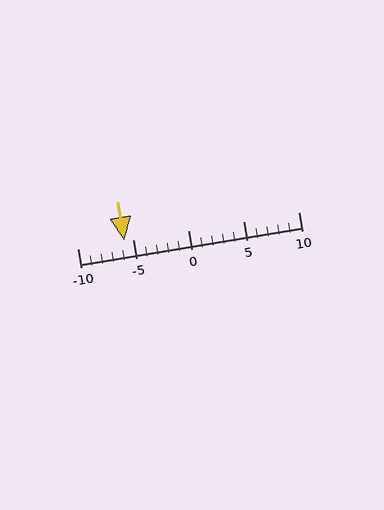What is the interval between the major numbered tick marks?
The major tick marks are spaced 5 units apart.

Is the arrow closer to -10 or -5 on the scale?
The arrow is closer to -5.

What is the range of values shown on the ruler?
The ruler shows values from -10 to 10.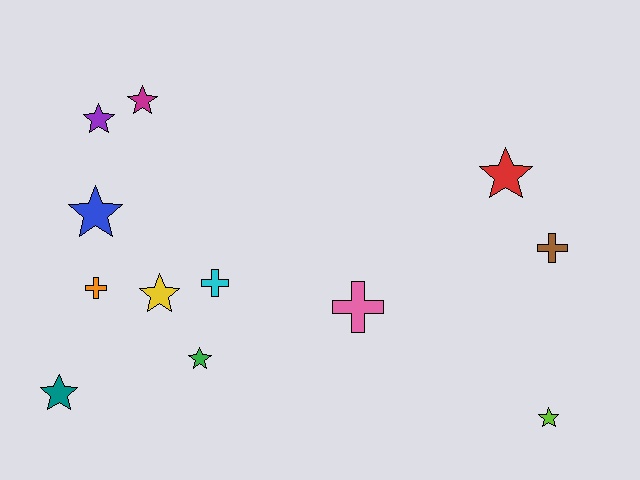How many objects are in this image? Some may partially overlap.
There are 12 objects.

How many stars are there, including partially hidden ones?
There are 8 stars.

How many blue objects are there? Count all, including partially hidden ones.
There is 1 blue object.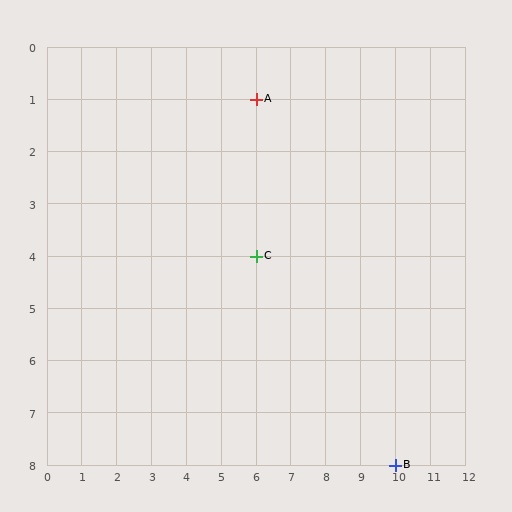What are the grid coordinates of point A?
Point A is at grid coordinates (6, 1).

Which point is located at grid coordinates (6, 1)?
Point A is at (6, 1).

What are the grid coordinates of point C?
Point C is at grid coordinates (6, 4).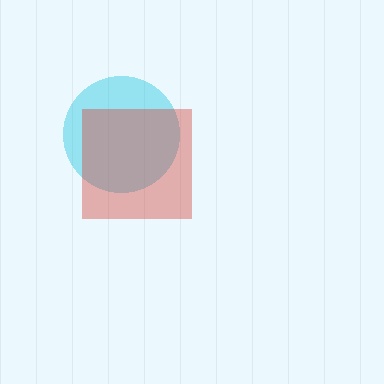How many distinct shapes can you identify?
There are 2 distinct shapes: a cyan circle, a red square.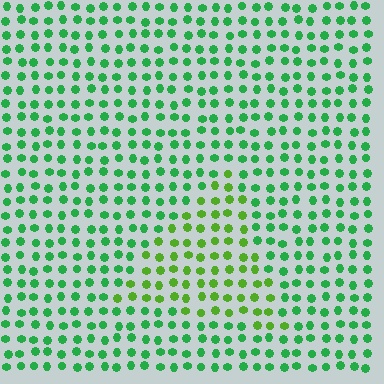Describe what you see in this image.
The image is filled with small green elements in a uniform arrangement. A triangle-shaped region is visible where the elements are tinted to a slightly different hue, forming a subtle color boundary.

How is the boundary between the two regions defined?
The boundary is defined purely by a slight shift in hue (about 35 degrees). Spacing, size, and orientation are identical on both sides.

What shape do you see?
I see a triangle.